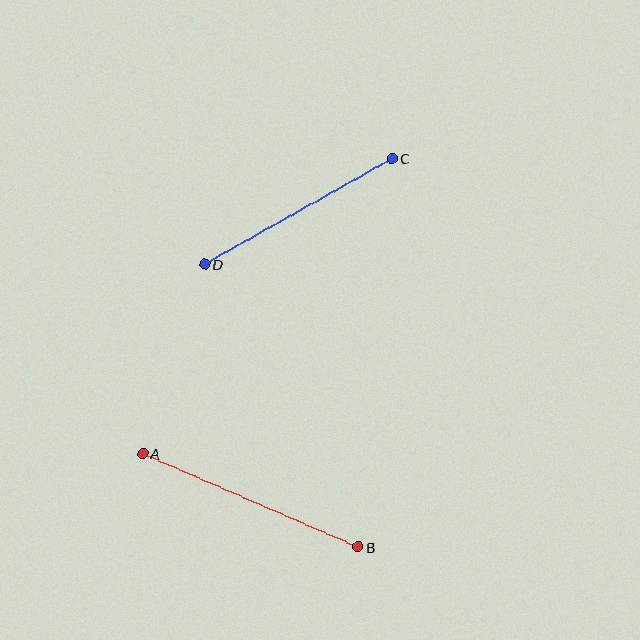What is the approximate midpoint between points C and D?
The midpoint is at approximately (298, 211) pixels.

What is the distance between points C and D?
The distance is approximately 215 pixels.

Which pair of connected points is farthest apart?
Points A and B are farthest apart.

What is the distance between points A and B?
The distance is approximately 235 pixels.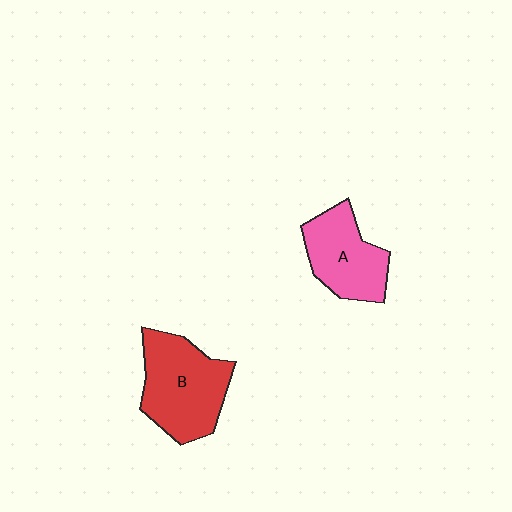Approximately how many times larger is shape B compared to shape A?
Approximately 1.3 times.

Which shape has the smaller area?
Shape A (pink).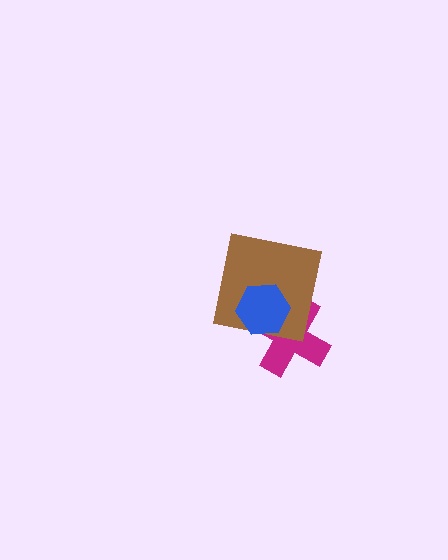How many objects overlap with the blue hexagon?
2 objects overlap with the blue hexagon.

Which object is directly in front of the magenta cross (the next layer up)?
The brown square is directly in front of the magenta cross.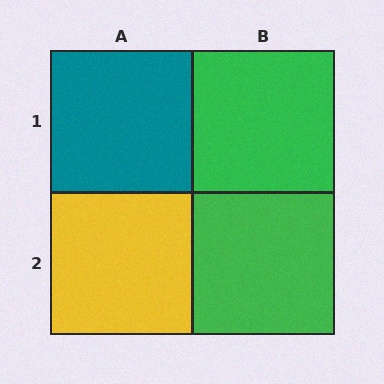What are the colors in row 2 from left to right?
Yellow, green.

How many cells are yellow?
1 cell is yellow.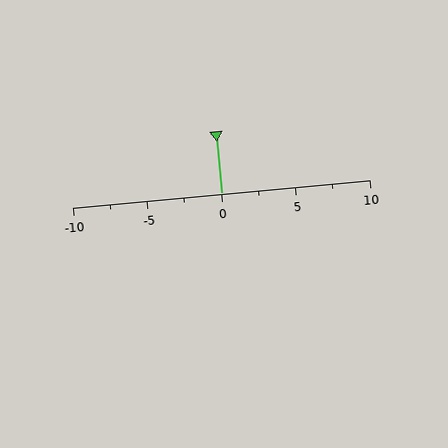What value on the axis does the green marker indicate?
The marker indicates approximately 0.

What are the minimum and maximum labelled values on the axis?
The axis runs from -10 to 10.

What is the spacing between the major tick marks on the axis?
The major ticks are spaced 5 apart.